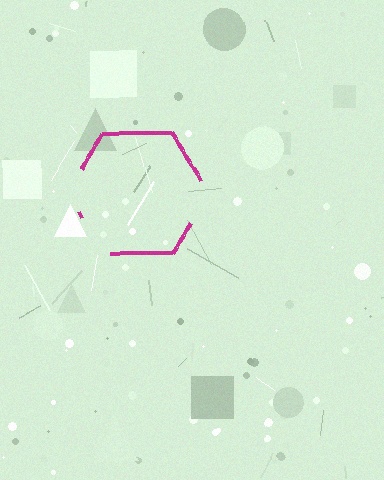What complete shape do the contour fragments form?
The contour fragments form a hexagon.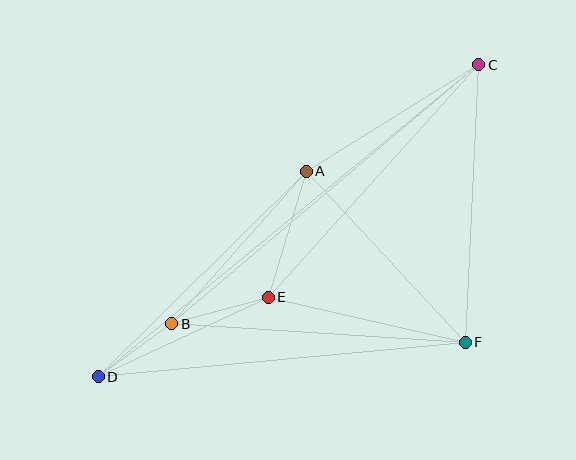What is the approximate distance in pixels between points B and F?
The distance between B and F is approximately 294 pixels.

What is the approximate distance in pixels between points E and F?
The distance between E and F is approximately 202 pixels.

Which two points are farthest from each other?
Points C and D are farthest from each other.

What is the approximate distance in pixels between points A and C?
The distance between A and C is approximately 203 pixels.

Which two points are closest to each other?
Points B and D are closest to each other.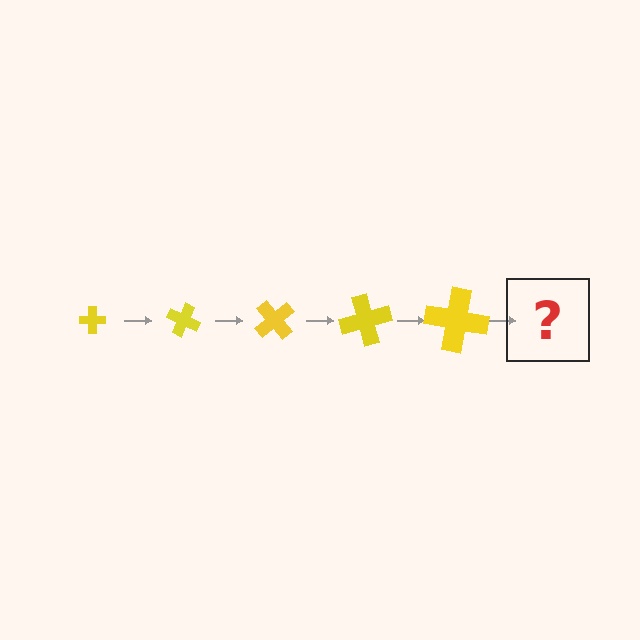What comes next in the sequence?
The next element should be a cross, larger than the previous one and rotated 125 degrees from the start.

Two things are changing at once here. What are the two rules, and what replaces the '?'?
The two rules are that the cross grows larger each step and it rotates 25 degrees each step. The '?' should be a cross, larger than the previous one and rotated 125 degrees from the start.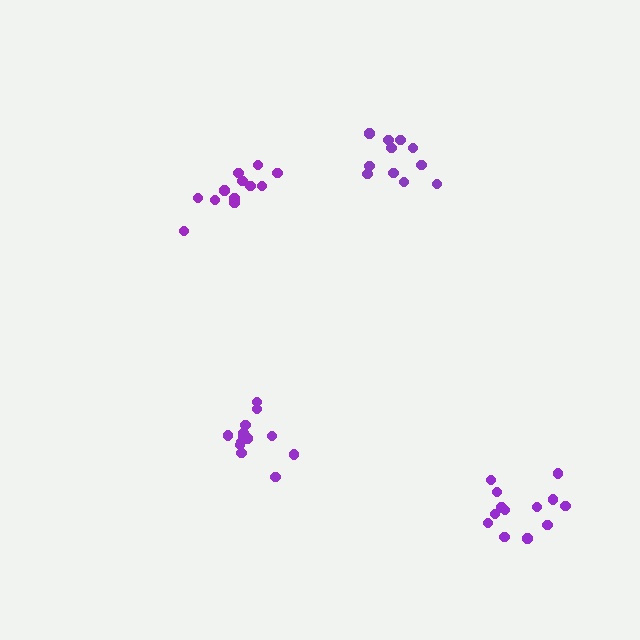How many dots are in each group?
Group 1: 13 dots, Group 2: 12 dots, Group 3: 11 dots, Group 4: 13 dots (49 total).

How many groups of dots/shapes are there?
There are 4 groups.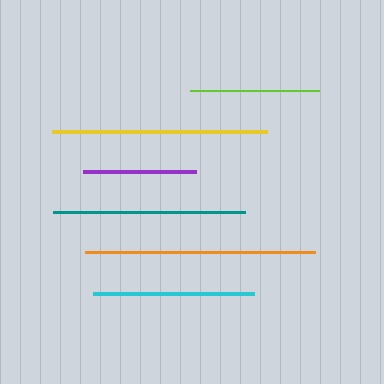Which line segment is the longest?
The orange line is the longest at approximately 230 pixels.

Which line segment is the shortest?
The purple line is the shortest at approximately 113 pixels.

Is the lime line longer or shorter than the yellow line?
The yellow line is longer than the lime line.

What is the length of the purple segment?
The purple segment is approximately 113 pixels long.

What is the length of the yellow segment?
The yellow segment is approximately 215 pixels long.